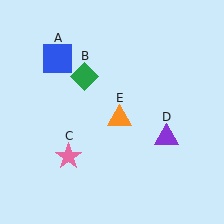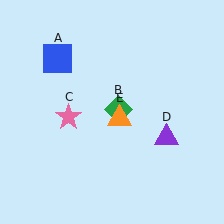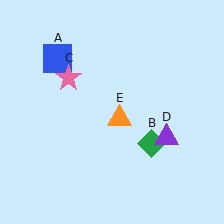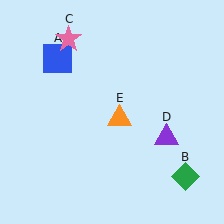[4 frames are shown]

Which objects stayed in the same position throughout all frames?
Blue square (object A) and purple triangle (object D) and orange triangle (object E) remained stationary.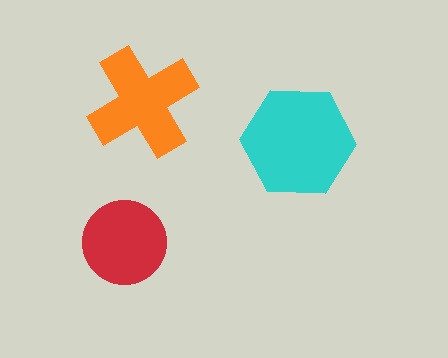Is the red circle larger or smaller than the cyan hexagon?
Smaller.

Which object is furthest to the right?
The cyan hexagon is rightmost.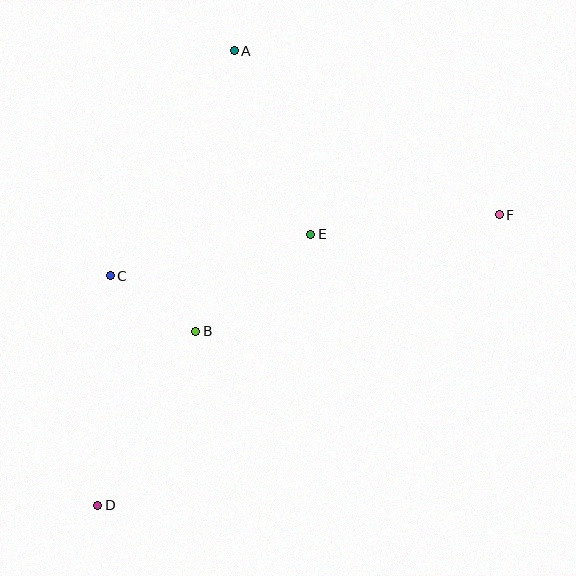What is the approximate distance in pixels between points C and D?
The distance between C and D is approximately 230 pixels.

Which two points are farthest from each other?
Points D and F are farthest from each other.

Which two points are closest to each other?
Points B and C are closest to each other.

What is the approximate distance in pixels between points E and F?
The distance between E and F is approximately 190 pixels.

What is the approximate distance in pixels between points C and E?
The distance between C and E is approximately 205 pixels.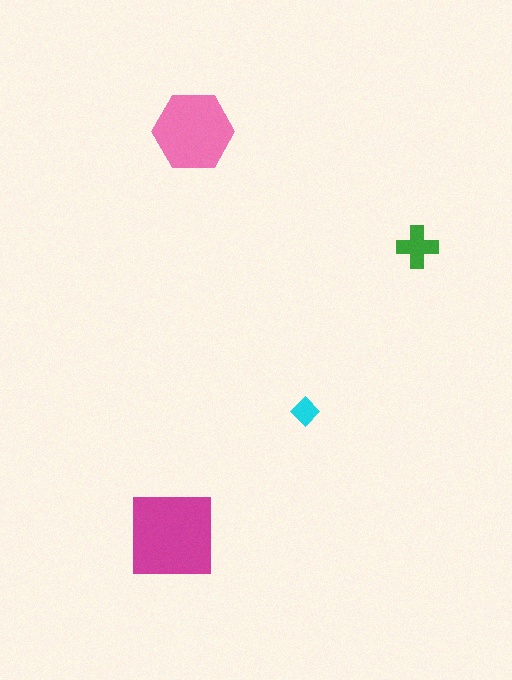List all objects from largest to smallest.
The magenta square, the pink hexagon, the green cross, the cyan diamond.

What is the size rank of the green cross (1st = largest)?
3rd.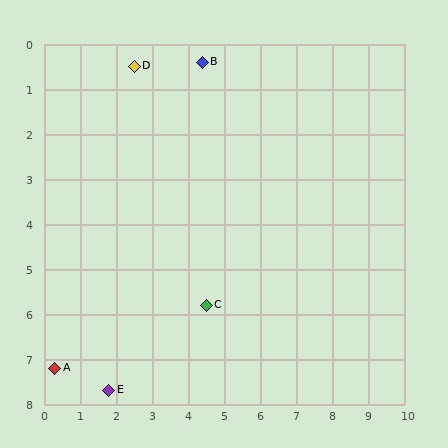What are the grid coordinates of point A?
Point A is at approximately (0.3, 7.2).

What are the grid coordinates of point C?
Point C is at approximately (4.5, 5.8).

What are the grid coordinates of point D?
Point D is at approximately (2.5, 0.5).